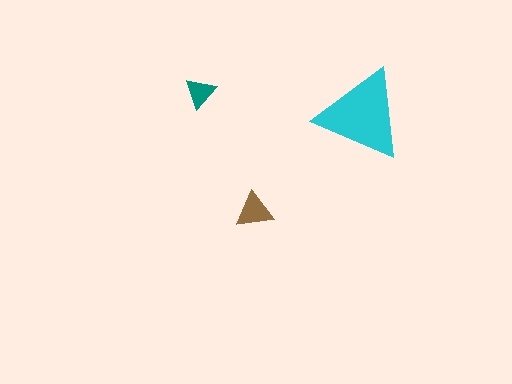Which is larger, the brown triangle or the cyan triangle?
The cyan one.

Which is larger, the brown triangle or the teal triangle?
The brown one.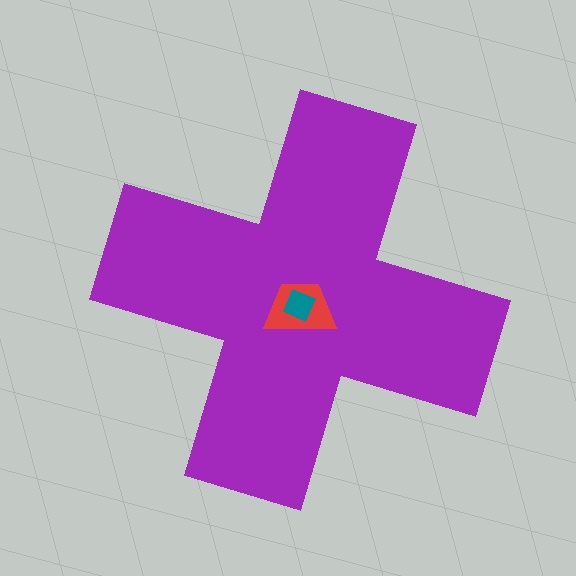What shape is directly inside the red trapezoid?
The teal square.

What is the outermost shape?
The purple cross.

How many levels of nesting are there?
3.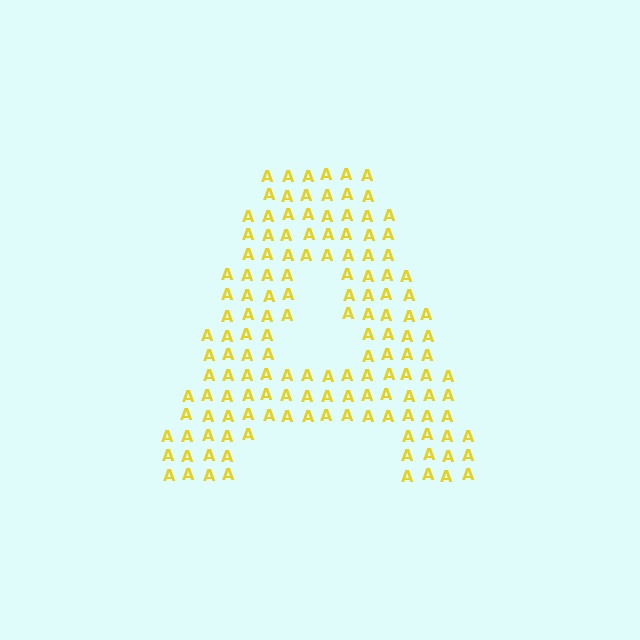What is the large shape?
The large shape is the letter A.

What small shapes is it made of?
It is made of small letter A's.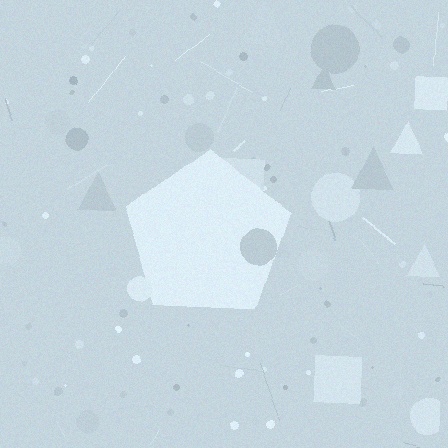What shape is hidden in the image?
A pentagon is hidden in the image.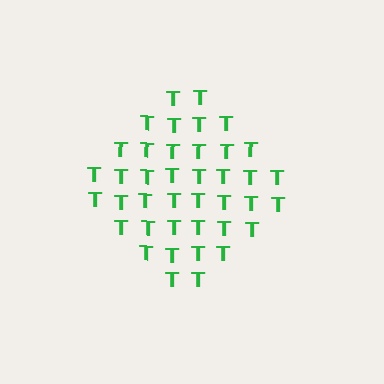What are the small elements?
The small elements are letter T's.